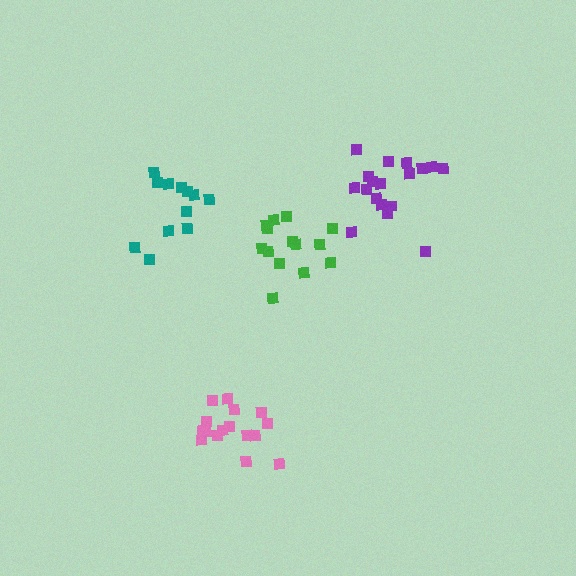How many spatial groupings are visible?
There are 4 spatial groupings.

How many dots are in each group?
Group 1: 16 dots, Group 2: 18 dots, Group 3: 12 dots, Group 4: 14 dots (60 total).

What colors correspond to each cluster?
The clusters are colored: pink, purple, teal, green.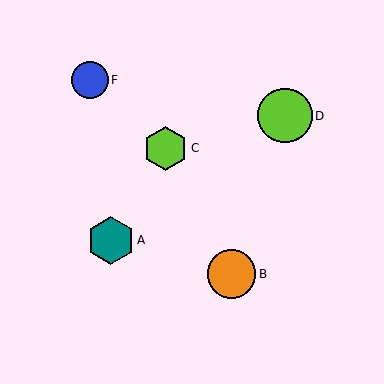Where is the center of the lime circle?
The center of the lime circle is at (285, 116).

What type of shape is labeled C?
Shape C is a lime hexagon.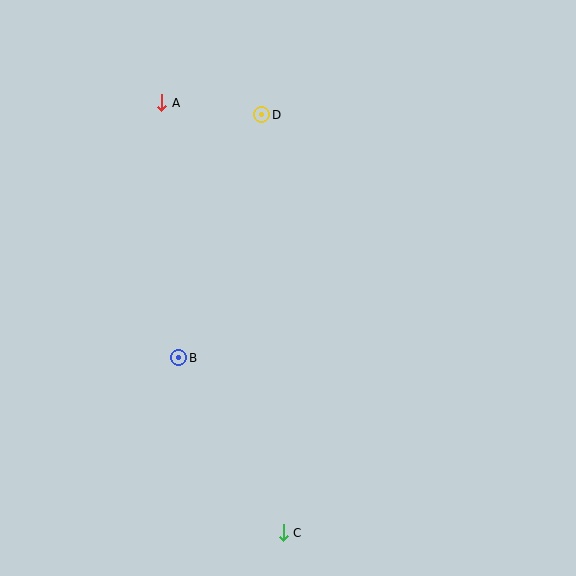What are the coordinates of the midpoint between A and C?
The midpoint between A and C is at (223, 318).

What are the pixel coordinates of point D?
Point D is at (262, 115).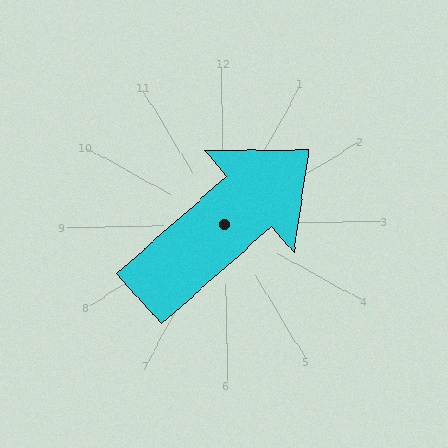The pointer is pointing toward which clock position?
Roughly 2 o'clock.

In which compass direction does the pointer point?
Northeast.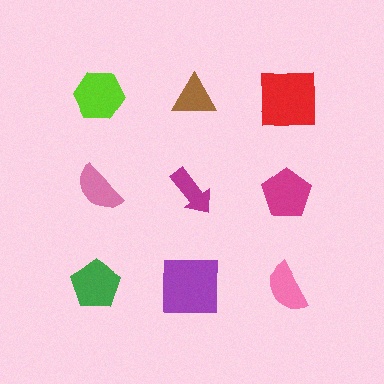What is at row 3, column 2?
A purple square.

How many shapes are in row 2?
3 shapes.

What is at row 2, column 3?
A magenta pentagon.